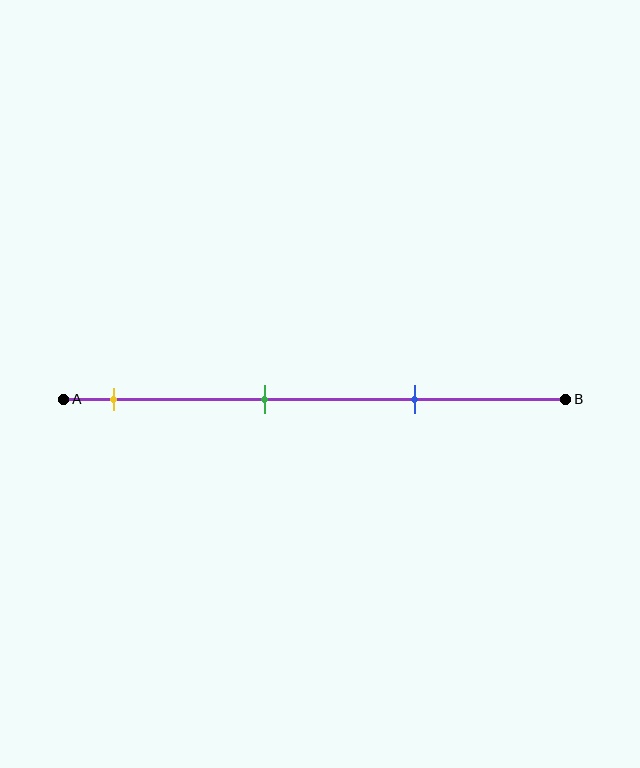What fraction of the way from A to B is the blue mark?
The blue mark is approximately 70% (0.7) of the way from A to B.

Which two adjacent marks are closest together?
The green and blue marks are the closest adjacent pair.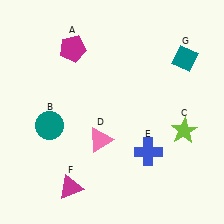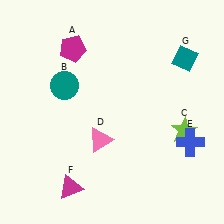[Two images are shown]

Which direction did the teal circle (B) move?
The teal circle (B) moved up.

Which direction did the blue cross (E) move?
The blue cross (E) moved right.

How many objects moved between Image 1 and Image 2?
2 objects moved between the two images.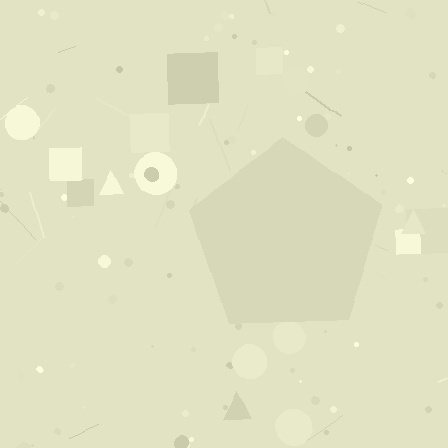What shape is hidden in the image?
A pentagon is hidden in the image.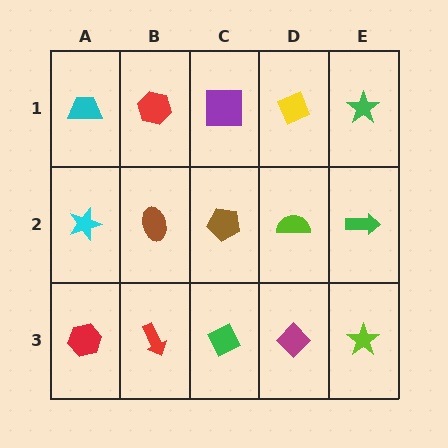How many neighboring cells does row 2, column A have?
3.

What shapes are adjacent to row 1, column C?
A brown pentagon (row 2, column C), a red hexagon (row 1, column B), a yellow diamond (row 1, column D).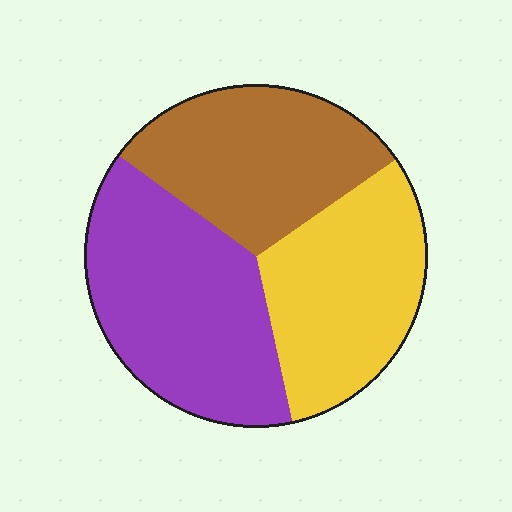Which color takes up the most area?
Purple, at roughly 40%.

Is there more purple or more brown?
Purple.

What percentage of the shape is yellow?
Yellow takes up between a quarter and a half of the shape.